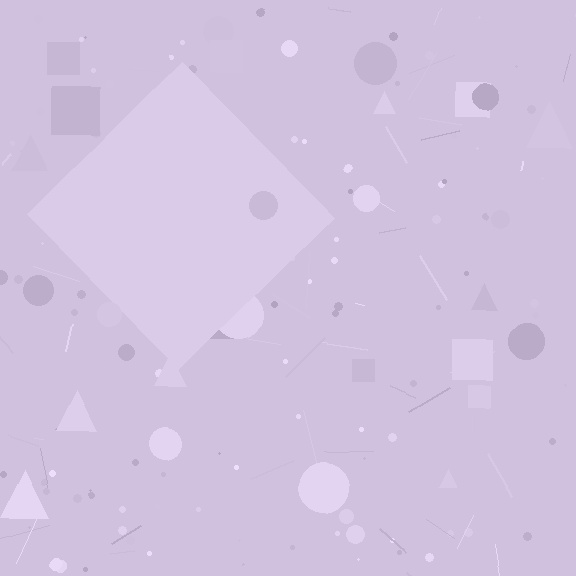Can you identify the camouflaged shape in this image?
The camouflaged shape is a diamond.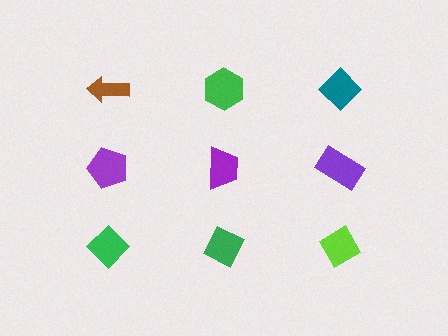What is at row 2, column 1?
A purple pentagon.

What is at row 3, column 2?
A green diamond.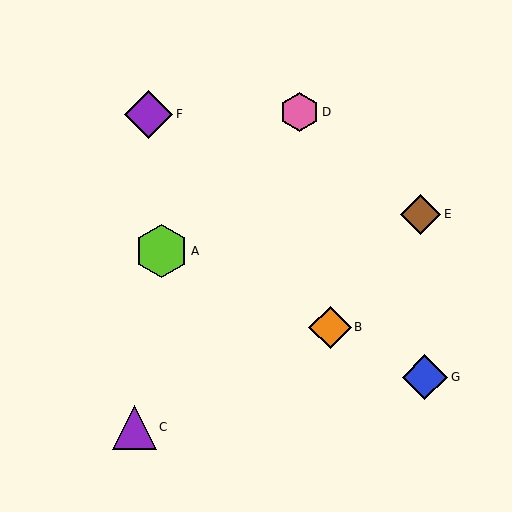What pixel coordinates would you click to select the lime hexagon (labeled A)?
Click at (162, 251) to select the lime hexagon A.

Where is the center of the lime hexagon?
The center of the lime hexagon is at (162, 251).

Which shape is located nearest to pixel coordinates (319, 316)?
The orange diamond (labeled B) at (330, 327) is nearest to that location.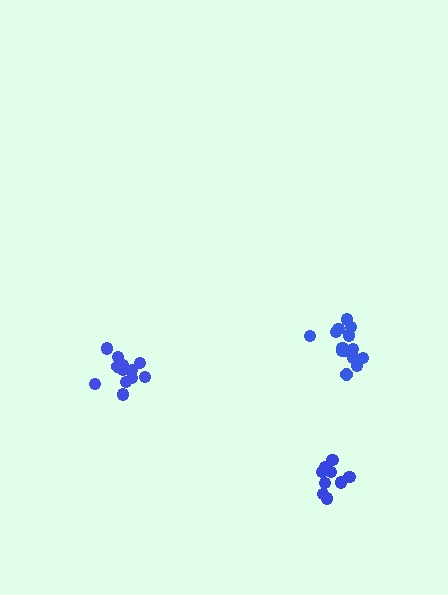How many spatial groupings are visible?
There are 3 spatial groupings.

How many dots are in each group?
Group 1: 9 dots, Group 2: 12 dots, Group 3: 14 dots (35 total).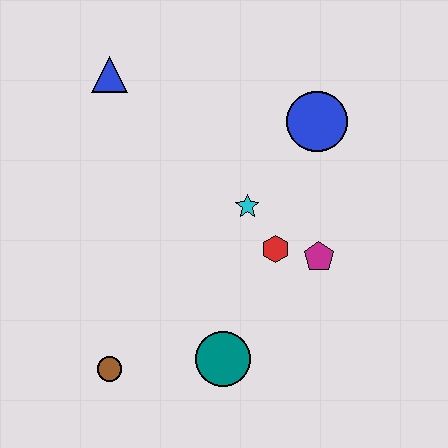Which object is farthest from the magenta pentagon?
The blue triangle is farthest from the magenta pentagon.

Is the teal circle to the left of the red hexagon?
Yes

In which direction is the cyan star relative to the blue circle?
The cyan star is below the blue circle.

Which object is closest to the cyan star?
The red hexagon is closest to the cyan star.